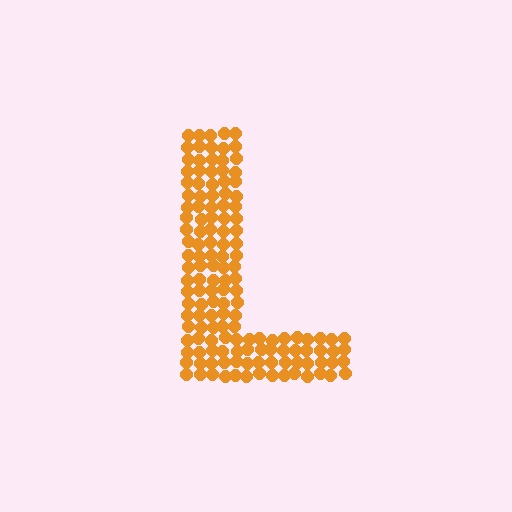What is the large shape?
The large shape is the letter L.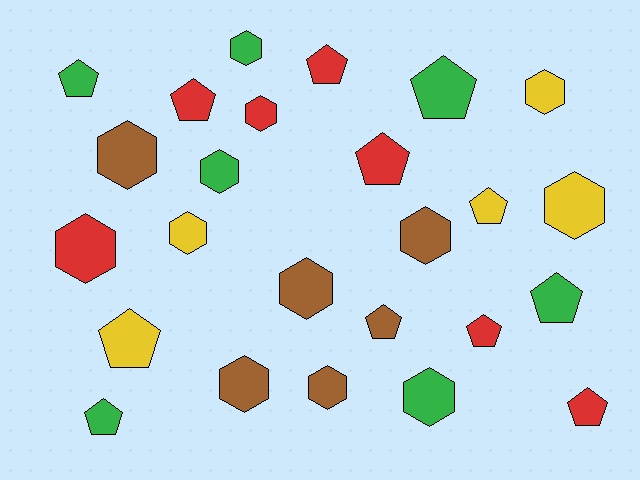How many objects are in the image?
There are 25 objects.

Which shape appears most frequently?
Hexagon, with 13 objects.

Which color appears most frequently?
Red, with 7 objects.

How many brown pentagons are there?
There is 1 brown pentagon.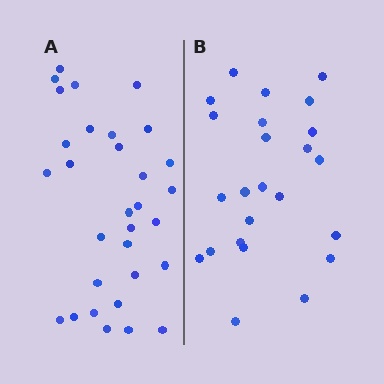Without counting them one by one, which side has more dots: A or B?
Region A (the left region) has more dots.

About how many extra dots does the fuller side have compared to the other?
Region A has roughly 8 or so more dots than region B.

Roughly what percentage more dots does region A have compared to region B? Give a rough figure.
About 30% more.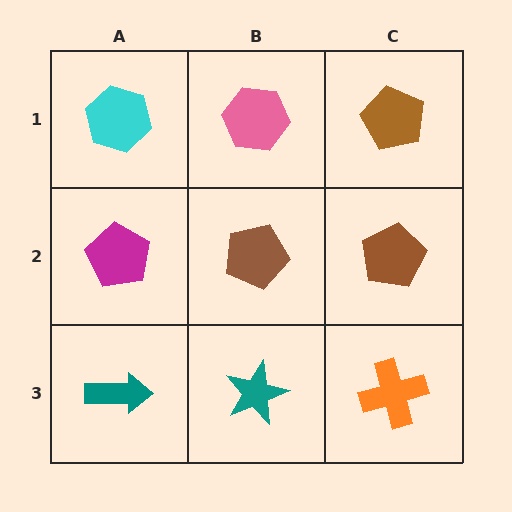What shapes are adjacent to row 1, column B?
A brown pentagon (row 2, column B), a cyan hexagon (row 1, column A), a brown pentagon (row 1, column C).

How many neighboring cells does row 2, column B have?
4.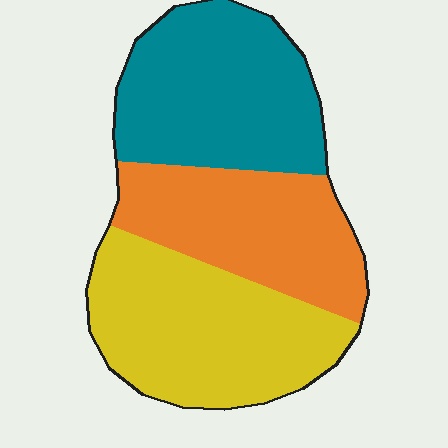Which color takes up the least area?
Orange, at roughly 30%.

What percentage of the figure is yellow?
Yellow takes up about three eighths (3/8) of the figure.